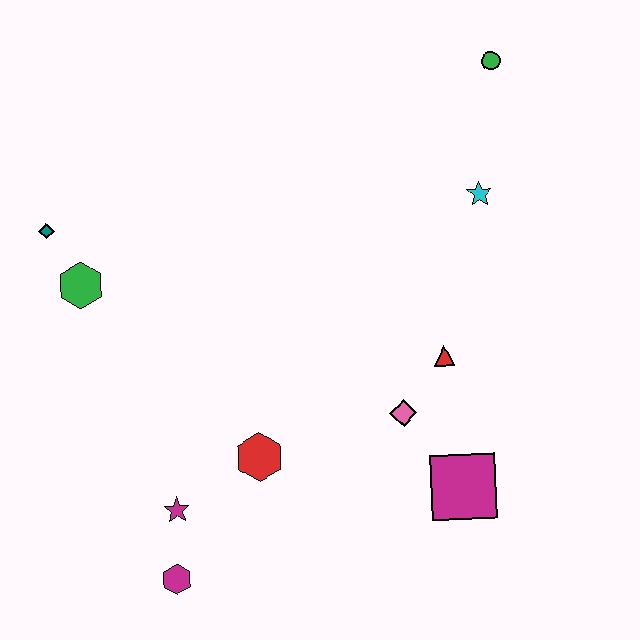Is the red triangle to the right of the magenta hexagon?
Yes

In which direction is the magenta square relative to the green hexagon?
The magenta square is to the right of the green hexagon.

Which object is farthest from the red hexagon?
The green circle is farthest from the red hexagon.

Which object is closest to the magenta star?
The magenta hexagon is closest to the magenta star.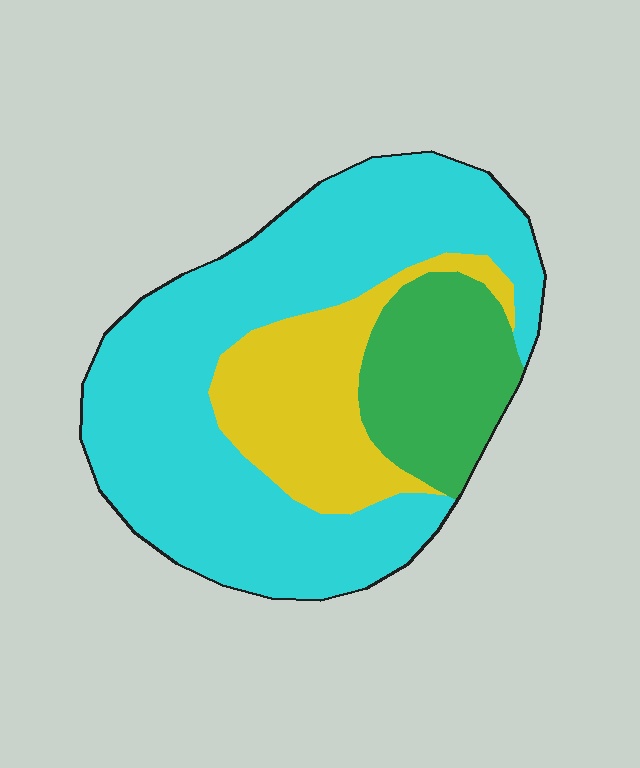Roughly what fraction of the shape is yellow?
Yellow covers about 20% of the shape.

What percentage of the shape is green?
Green takes up about one sixth (1/6) of the shape.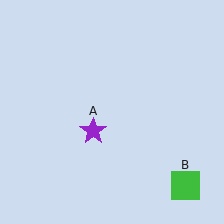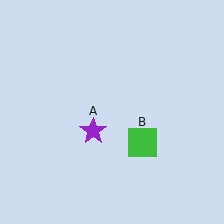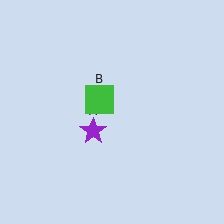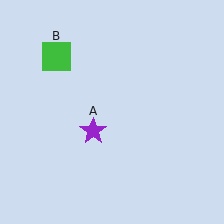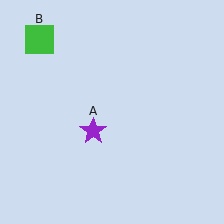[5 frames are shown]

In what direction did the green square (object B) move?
The green square (object B) moved up and to the left.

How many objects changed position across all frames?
1 object changed position: green square (object B).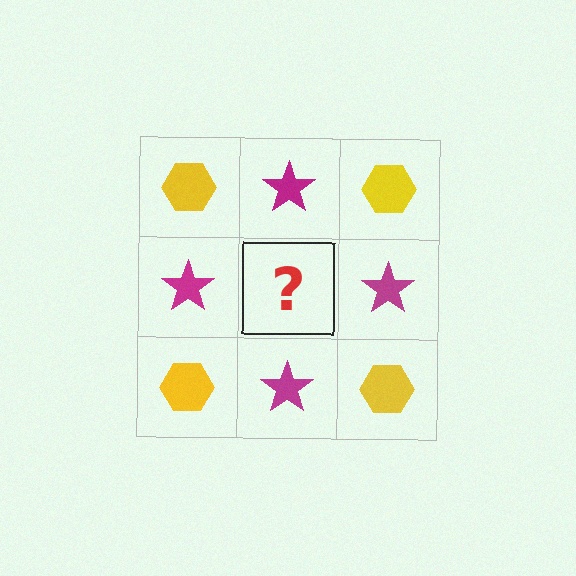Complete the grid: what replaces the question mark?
The question mark should be replaced with a yellow hexagon.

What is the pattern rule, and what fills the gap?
The rule is that it alternates yellow hexagon and magenta star in a checkerboard pattern. The gap should be filled with a yellow hexagon.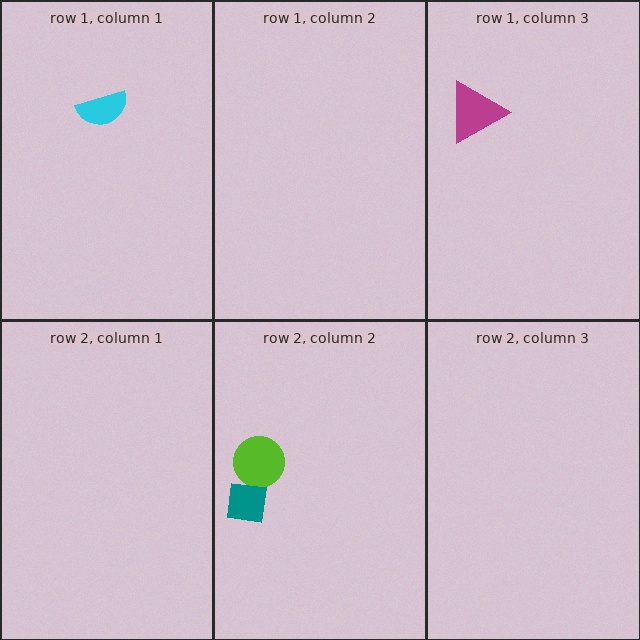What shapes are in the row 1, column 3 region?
The magenta triangle.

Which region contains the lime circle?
The row 2, column 2 region.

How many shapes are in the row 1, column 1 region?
1.